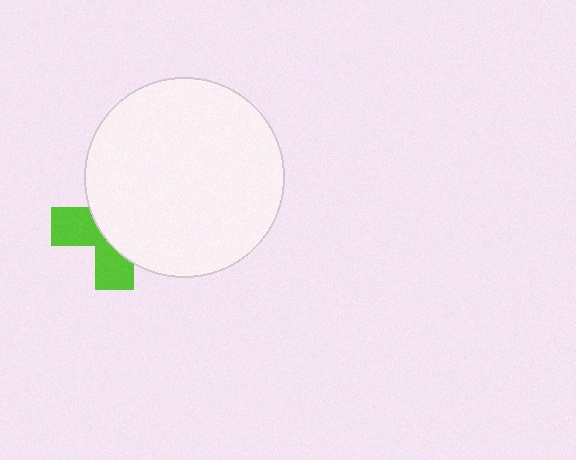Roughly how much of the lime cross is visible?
A small part of it is visible (roughly 39%).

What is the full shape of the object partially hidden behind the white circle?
The partially hidden object is a lime cross.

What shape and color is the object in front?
The object in front is a white circle.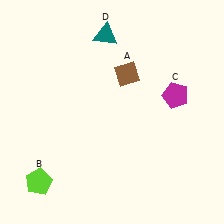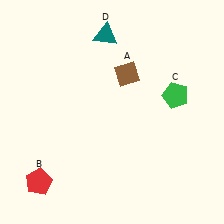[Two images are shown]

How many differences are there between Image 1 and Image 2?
There are 2 differences between the two images.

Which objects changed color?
B changed from lime to red. C changed from magenta to green.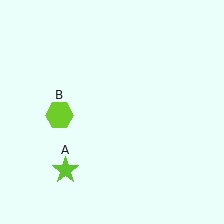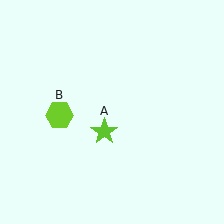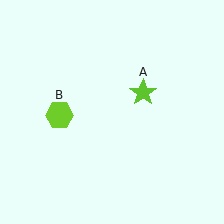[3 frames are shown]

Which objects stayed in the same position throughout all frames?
Lime hexagon (object B) remained stationary.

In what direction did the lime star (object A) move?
The lime star (object A) moved up and to the right.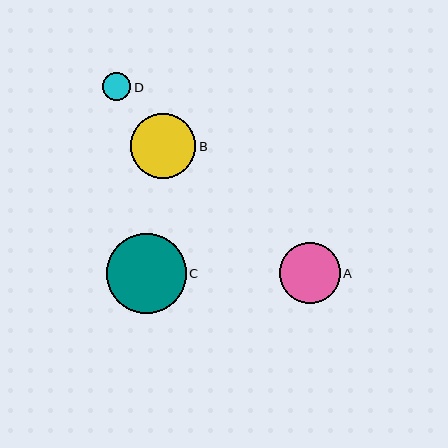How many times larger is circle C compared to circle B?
Circle C is approximately 1.2 times the size of circle B.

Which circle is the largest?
Circle C is the largest with a size of approximately 80 pixels.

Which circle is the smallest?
Circle D is the smallest with a size of approximately 28 pixels.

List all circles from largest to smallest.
From largest to smallest: C, B, A, D.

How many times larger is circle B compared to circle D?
Circle B is approximately 2.4 times the size of circle D.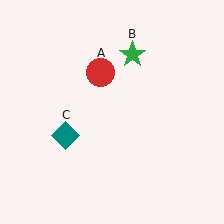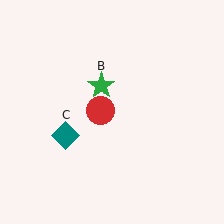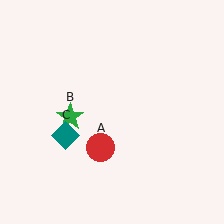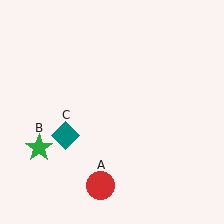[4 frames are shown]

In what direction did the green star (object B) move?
The green star (object B) moved down and to the left.